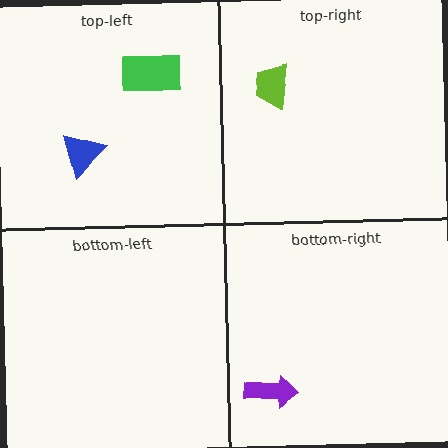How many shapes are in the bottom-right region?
1.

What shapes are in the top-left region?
The blue triangle, the green rectangle.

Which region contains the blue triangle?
The top-left region.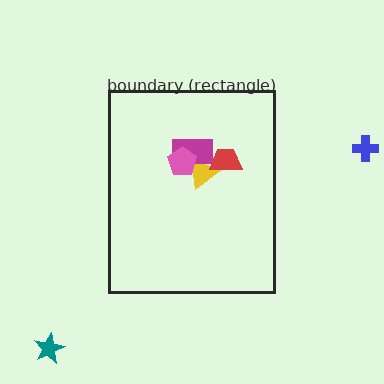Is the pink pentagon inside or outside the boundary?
Inside.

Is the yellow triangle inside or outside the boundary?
Inside.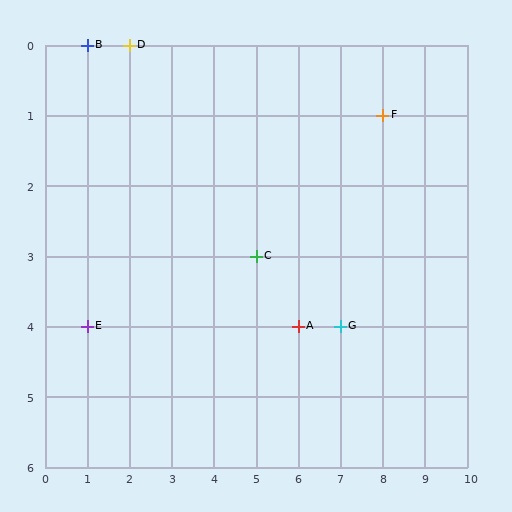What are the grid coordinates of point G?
Point G is at grid coordinates (7, 4).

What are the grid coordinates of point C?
Point C is at grid coordinates (5, 3).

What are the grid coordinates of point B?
Point B is at grid coordinates (1, 0).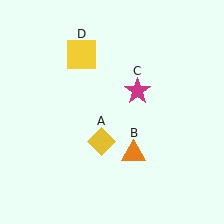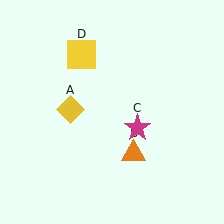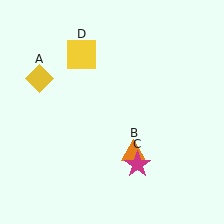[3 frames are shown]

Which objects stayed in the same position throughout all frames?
Orange triangle (object B) and yellow square (object D) remained stationary.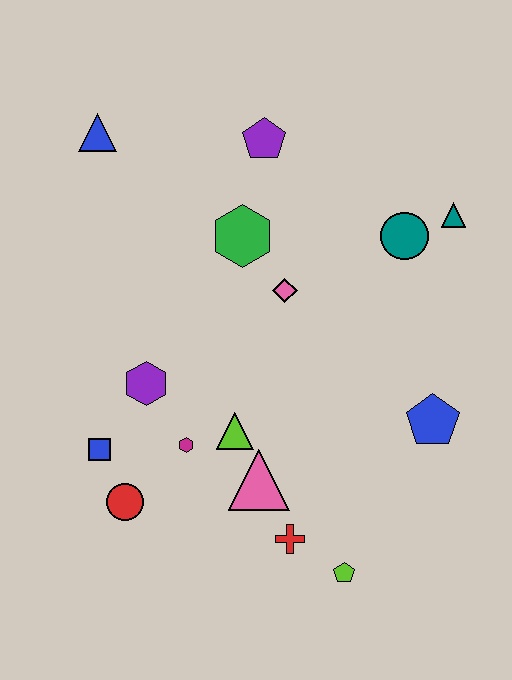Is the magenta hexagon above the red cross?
Yes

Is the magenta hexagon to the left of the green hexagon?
Yes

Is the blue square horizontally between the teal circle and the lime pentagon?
No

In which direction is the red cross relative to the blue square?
The red cross is to the right of the blue square.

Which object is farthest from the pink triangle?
The blue triangle is farthest from the pink triangle.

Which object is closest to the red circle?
The blue square is closest to the red circle.